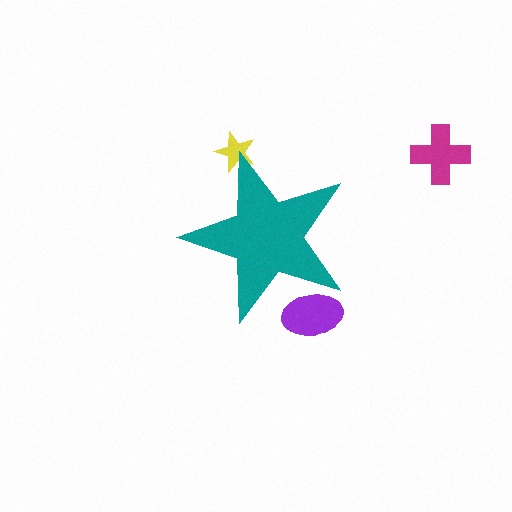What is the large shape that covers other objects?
A teal star.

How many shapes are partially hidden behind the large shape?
2 shapes are partially hidden.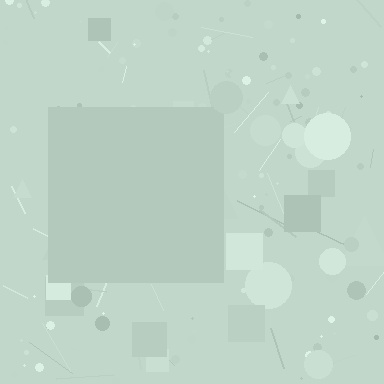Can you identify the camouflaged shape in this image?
The camouflaged shape is a square.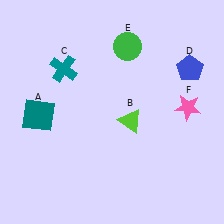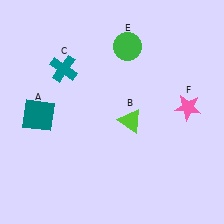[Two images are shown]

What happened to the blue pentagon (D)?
The blue pentagon (D) was removed in Image 2. It was in the top-right area of Image 1.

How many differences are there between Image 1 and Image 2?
There is 1 difference between the two images.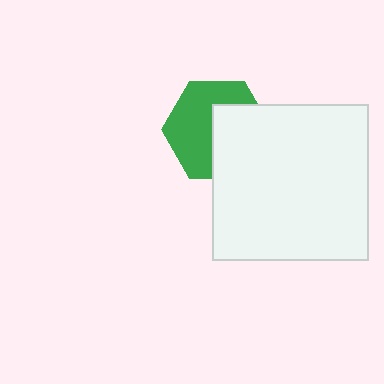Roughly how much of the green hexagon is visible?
About half of it is visible (roughly 54%).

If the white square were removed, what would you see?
You would see the complete green hexagon.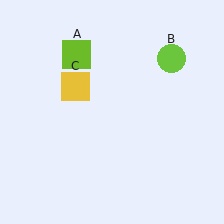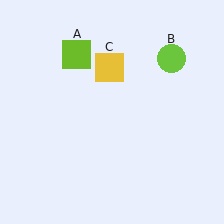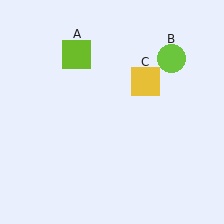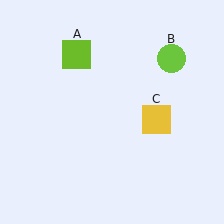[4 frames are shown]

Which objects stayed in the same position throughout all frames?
Lime square (object A) and lime circle (object B) remained stationary.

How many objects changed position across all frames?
1 object changed position: yellow square (object C).